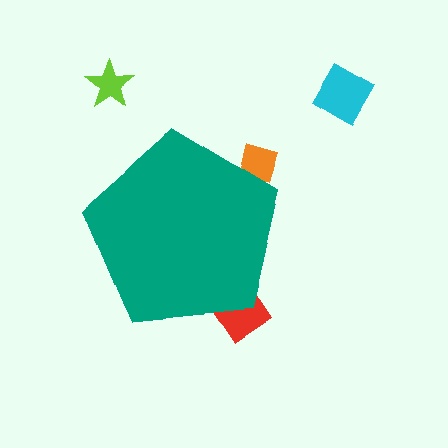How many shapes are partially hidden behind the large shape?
2 shapes are partially hidden.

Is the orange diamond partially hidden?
Yes, the orange diamond is partially hidden behind the teal pentagon.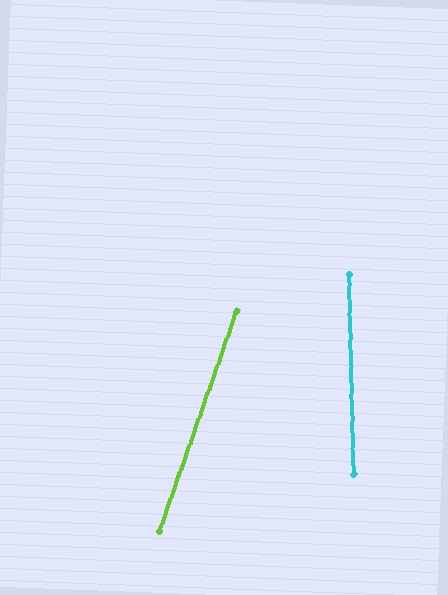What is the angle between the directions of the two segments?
Approximately 20 degrees.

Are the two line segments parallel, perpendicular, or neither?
Neither parallel nor perpendicular — they differ by about 20°.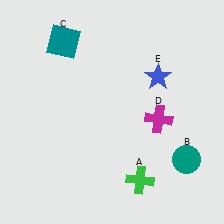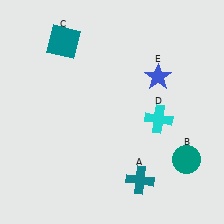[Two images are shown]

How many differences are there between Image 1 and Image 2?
There are 2 differences between the two images.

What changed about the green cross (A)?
In Image 1, A is green. In Image 2, it changed to teal.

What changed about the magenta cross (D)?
In Image 1, D is magenta. In Image 2, it changed to cyan.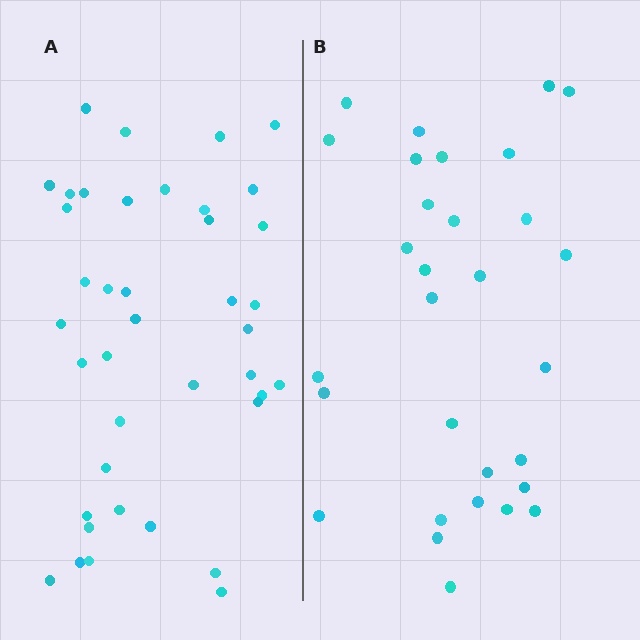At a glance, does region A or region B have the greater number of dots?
Region A (the left region) has more dots.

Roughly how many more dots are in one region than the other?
Region A has roughly 10 or so more dots than region B.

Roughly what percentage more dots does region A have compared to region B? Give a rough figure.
About 35% more.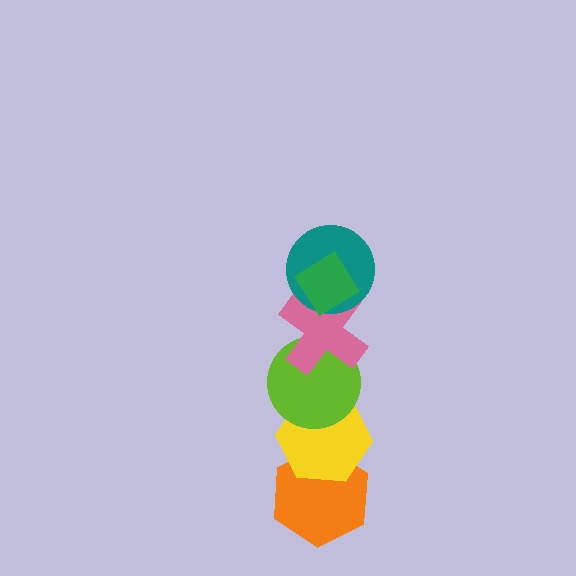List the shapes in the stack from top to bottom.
From top to bottom: the green diamond, the teal circle, the pink cross, the lime circle, the yellow hexagon, the orange hexagon.